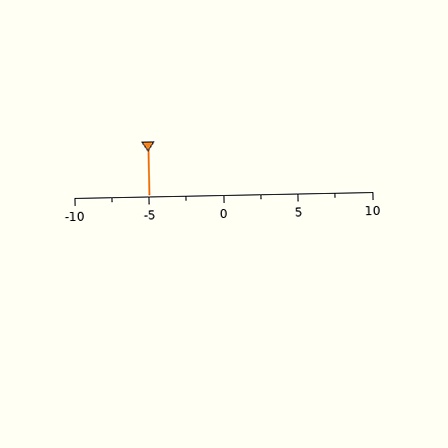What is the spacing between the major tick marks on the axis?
The major ticks are spaced 5 apart.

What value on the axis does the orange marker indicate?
The marker indicates approximately -5.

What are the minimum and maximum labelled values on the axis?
The axis runs from -10 to 10.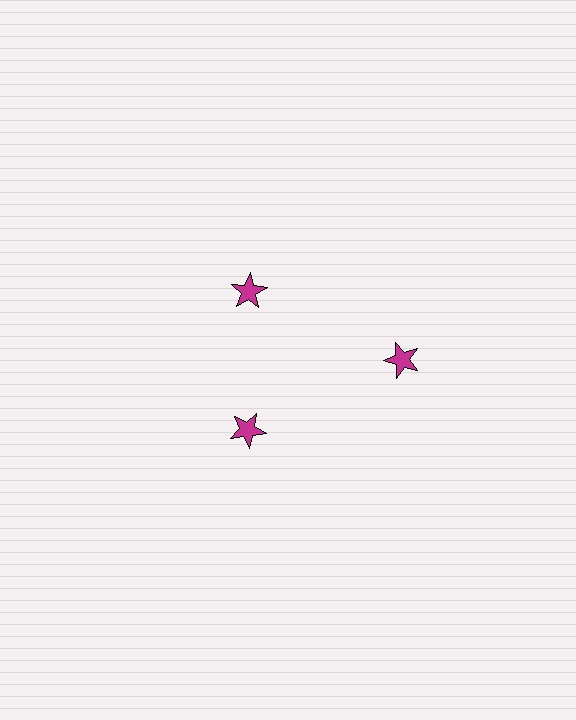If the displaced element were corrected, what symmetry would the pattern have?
It would have 3-fold rotational symmetry — the pattern would map onto itself every 120 degrees.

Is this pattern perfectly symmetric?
No. The 3 magenta stars are arranged in a ring, but one element near the 3 o'clock position is pushed outward from the center, breaking the 3-fold rotational symmetry.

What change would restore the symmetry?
The symmetry would be restored by moving it inward, back onto the ring so that all 3 stars sit at equal angles and equal distance from the center.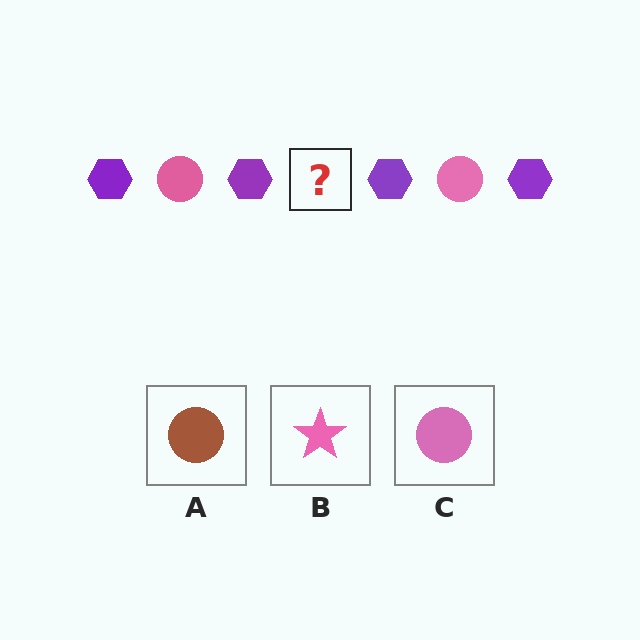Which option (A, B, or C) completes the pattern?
C.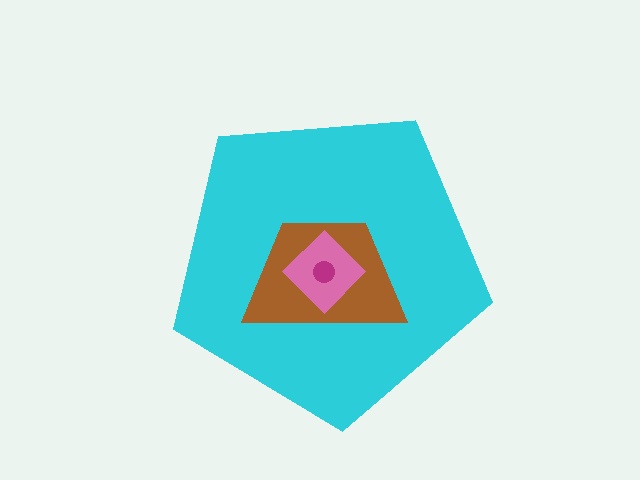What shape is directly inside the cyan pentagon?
The brown trapezoid.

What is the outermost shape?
The cyan pentagon.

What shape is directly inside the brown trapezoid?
The pink diamond.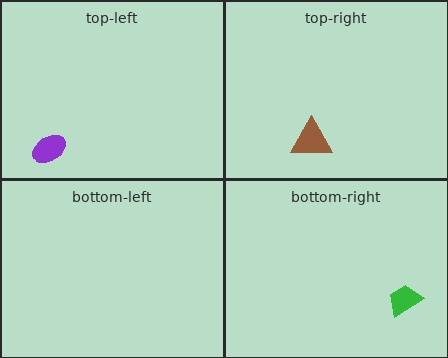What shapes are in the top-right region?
The brown triangle.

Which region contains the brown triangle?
The top-right region.